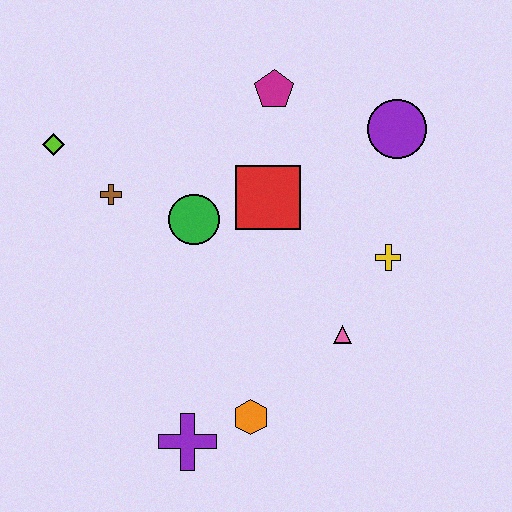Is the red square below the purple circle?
Yes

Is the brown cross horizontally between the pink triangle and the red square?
No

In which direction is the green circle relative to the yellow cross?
The green circle is to the left of the yellow cross.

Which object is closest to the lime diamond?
The brown cross is closest to the lime diamond.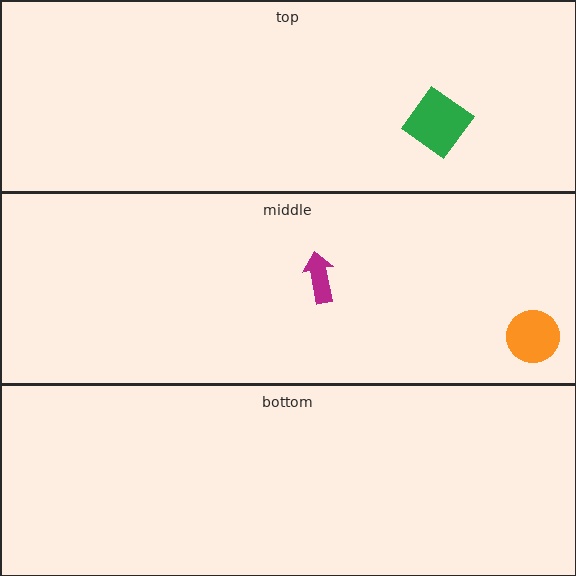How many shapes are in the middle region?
2.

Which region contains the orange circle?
The middle region.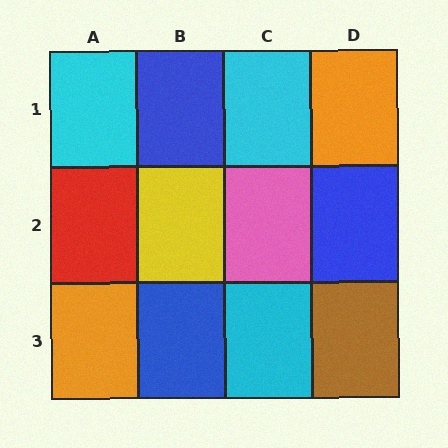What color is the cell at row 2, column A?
Red.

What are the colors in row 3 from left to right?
Orange, blue, cyan, brown.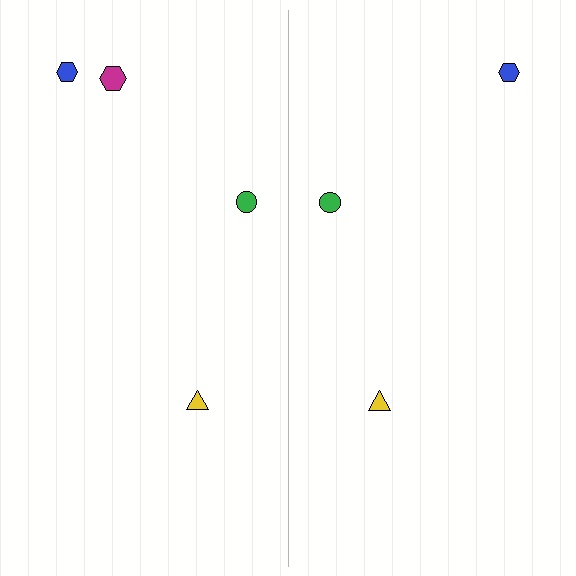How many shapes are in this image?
There are 7 shapes in this image.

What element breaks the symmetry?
A magenta hexagon is missing from the right side.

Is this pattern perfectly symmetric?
No, the pattern is not perfectly symmetric. A magenta hexagon is missing from the right side.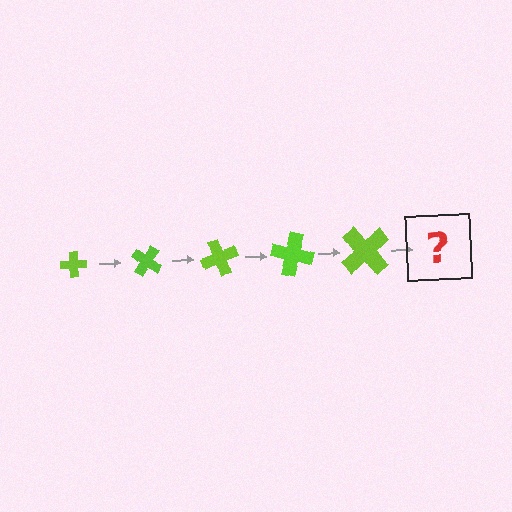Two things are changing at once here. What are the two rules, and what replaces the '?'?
The two rules are that the cross grows larger each step and it rotates 35 degrees each step. The '?' should be a cross, larger than the previous one and rotated 175 degrees from the start.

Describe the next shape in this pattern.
It should be a cross, larger than the previous one and rotated 175 degrees from the start.